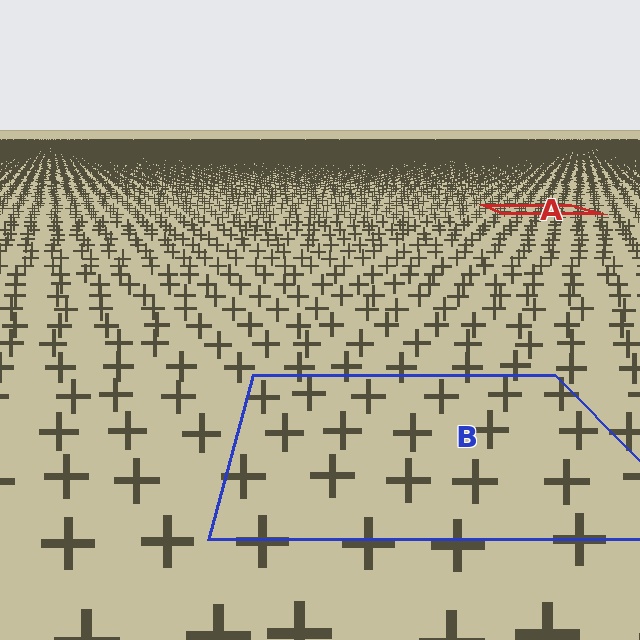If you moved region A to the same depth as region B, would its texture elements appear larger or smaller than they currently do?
They would appear larger. At a closer depth, the same texture elements are projected at a bigger on-screen size.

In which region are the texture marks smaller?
The texture marks are smaller in region A, because it is farther away.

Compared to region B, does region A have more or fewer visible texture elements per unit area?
Region A has more texture elements per unit area — they are packed more densely because it is farther away.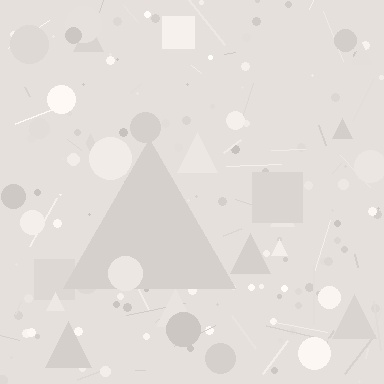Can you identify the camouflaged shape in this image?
The camouflaged shape is a triangle.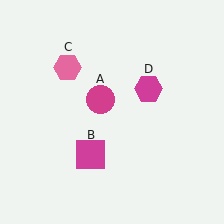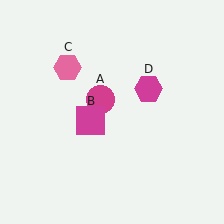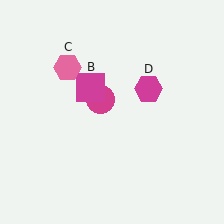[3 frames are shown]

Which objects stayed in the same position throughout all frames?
Magenta circle (object A) and pink hexagon (object C) and magenta hexagon (object D) remained stationary.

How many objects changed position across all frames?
1 object changed position: magenta square (object B).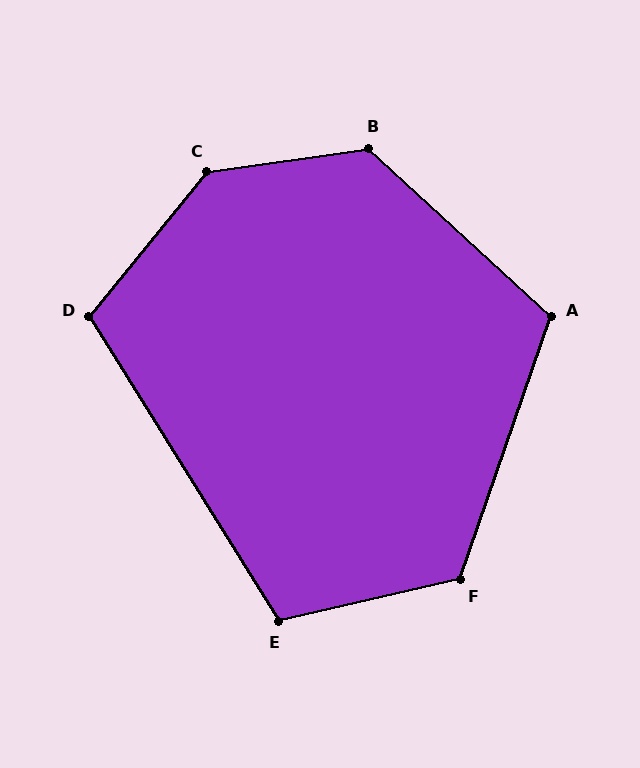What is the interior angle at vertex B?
Approximately 129 degrees (obtuse).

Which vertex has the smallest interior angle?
D, at approximately 109 degrees.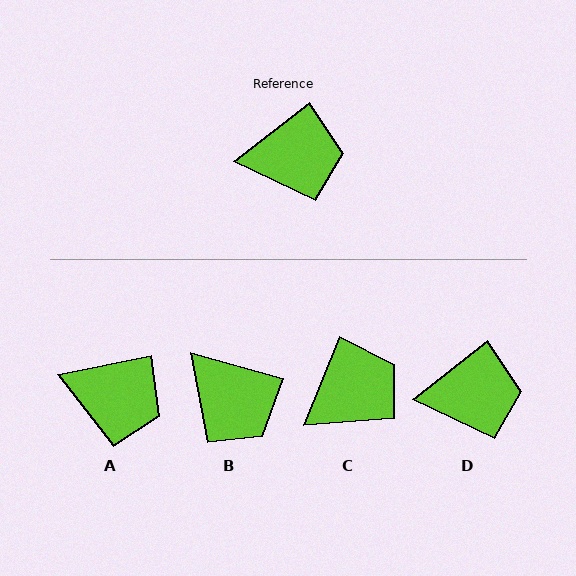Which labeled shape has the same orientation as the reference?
D.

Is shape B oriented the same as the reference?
No, it is off by about 54 degrees.